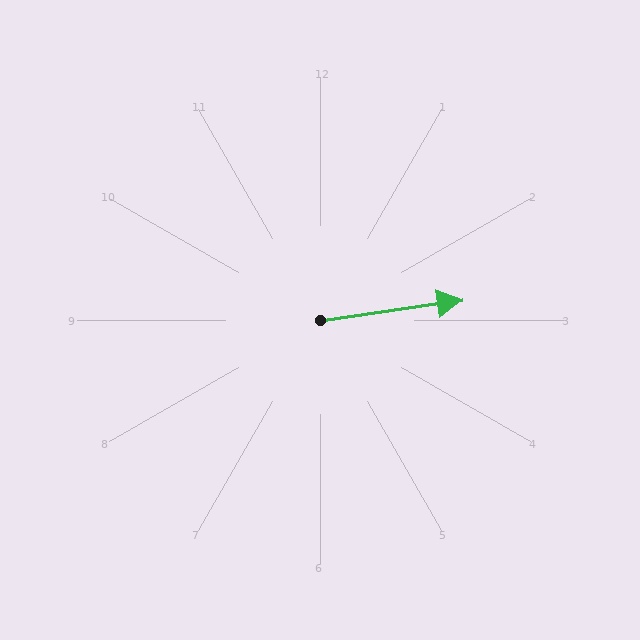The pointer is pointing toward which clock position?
Roughly 3 o'clock.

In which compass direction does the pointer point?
East.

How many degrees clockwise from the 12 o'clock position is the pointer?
Approximately 82 degrees.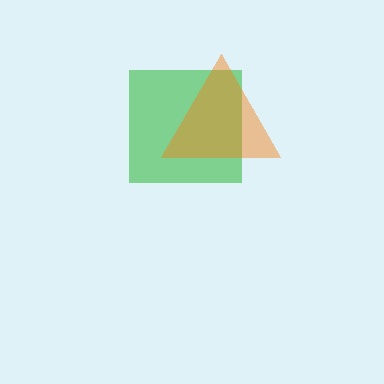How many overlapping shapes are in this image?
There are 2 overlapping shapes in the image.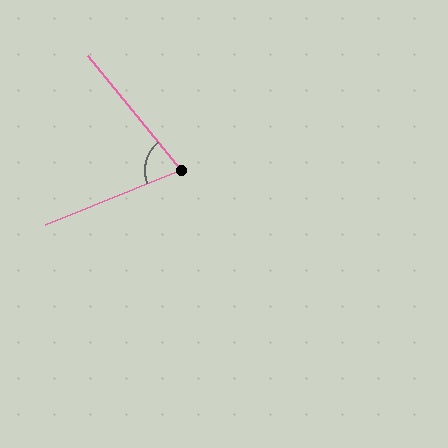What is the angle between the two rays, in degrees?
Approximately 73 degrees.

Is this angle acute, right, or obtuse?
It is acute.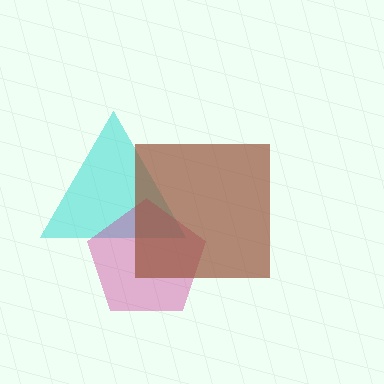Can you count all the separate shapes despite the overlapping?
Yes, there are 3 separate shapes.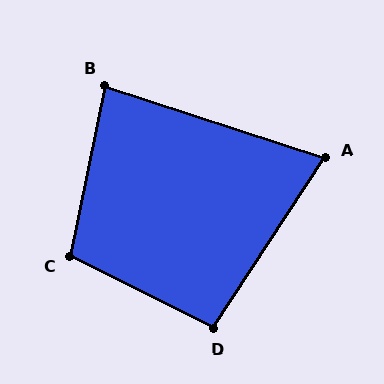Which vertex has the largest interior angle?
C, at approximately 105 degrees.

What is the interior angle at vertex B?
Approximately 83 degrees (acute).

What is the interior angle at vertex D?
Approximately 97 degrees (obtuse).